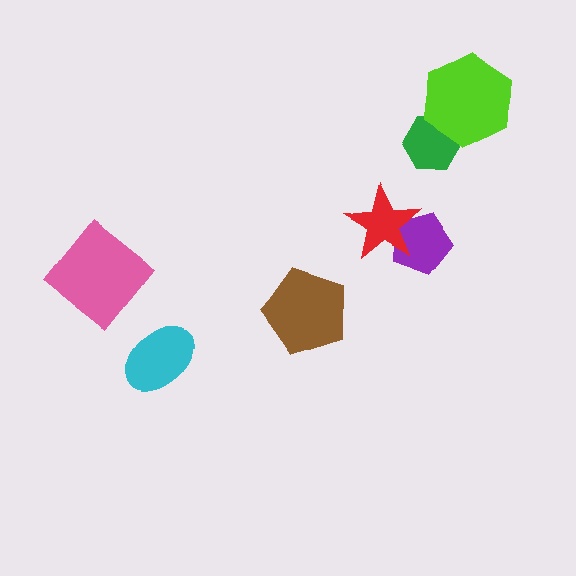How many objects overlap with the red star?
1 object overlaps with the red star.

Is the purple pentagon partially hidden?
Yes, it is partially covered by another shape.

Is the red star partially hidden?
No, no other shape covers it.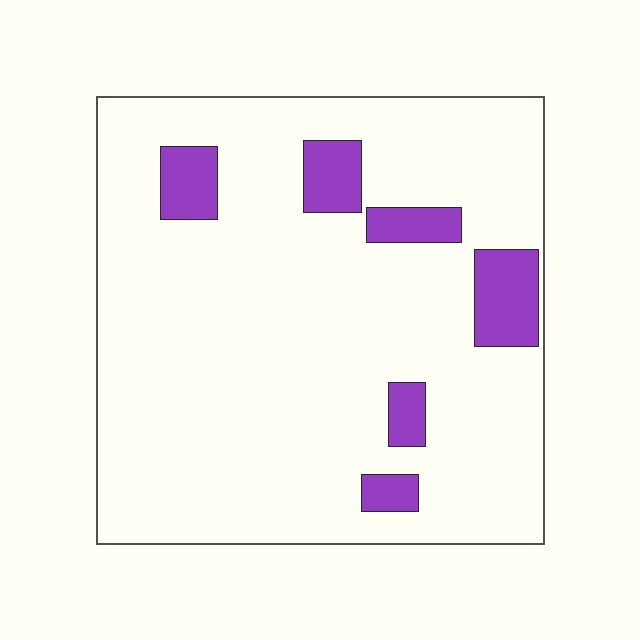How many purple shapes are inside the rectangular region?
6.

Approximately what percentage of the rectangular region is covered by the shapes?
Approximately 10%.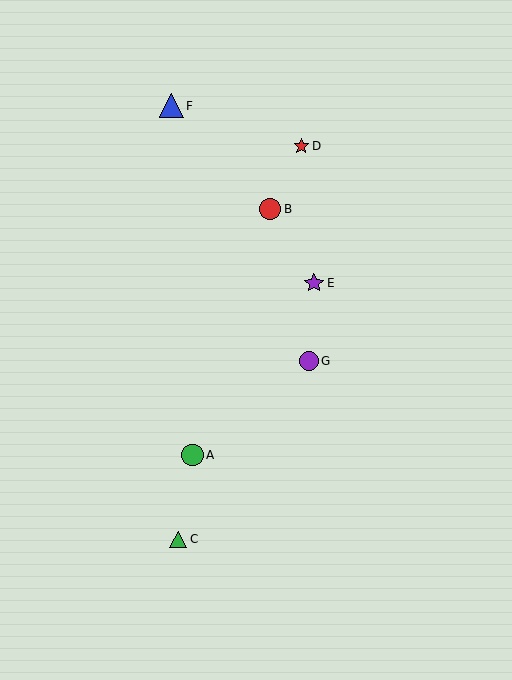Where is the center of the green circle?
The center of the green circle is at (192, 455).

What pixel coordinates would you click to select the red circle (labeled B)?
Click at (270, 209) to select the red circle B.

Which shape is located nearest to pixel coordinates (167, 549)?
The green triangle (labeled C) at (178, 539) is nearest to that location.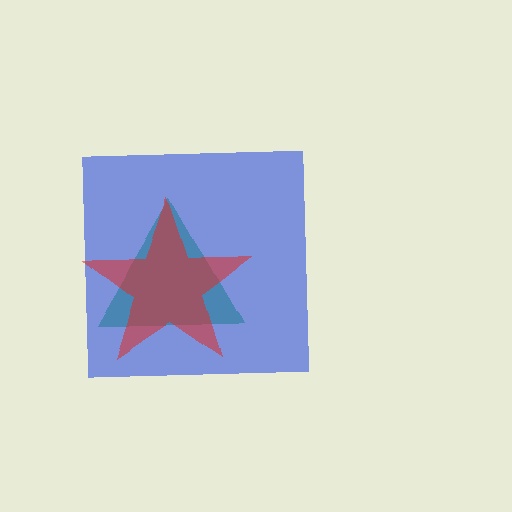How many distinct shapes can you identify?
There are 3 distinct shapes: a green triangle, a blue square, a red star.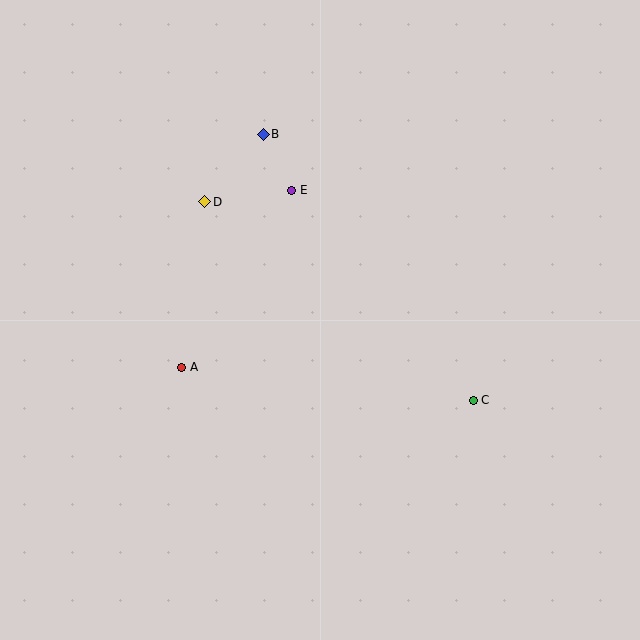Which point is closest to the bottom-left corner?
Point A is closest to the bottom-left corner.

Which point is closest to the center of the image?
Point E at (292, 190) is closest to the center.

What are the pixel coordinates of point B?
Point B is at (263, 134).